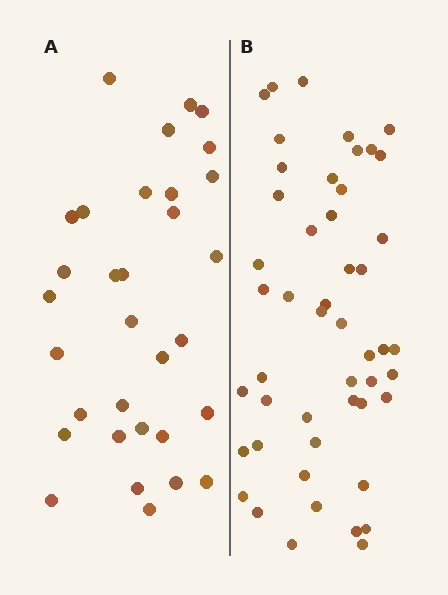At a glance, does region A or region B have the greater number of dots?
Region B (the right region) has more dots.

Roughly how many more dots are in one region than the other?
Region B has approximately 15 more dots than region A.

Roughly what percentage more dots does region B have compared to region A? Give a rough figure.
About 55% more.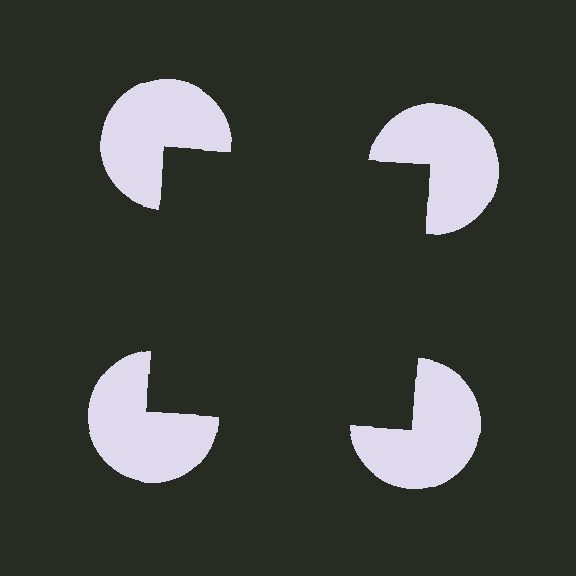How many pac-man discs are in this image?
There are 4 — one at each vertex of the illusory square.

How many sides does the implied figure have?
4 sides.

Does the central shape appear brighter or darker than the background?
It typically appears slightly darker than the background, even though no actual brightness change is drawn.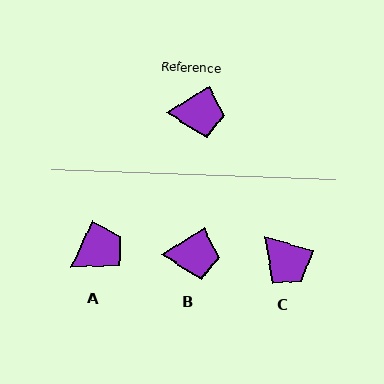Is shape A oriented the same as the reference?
No, it is off by about 33 degrees.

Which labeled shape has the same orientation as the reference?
B.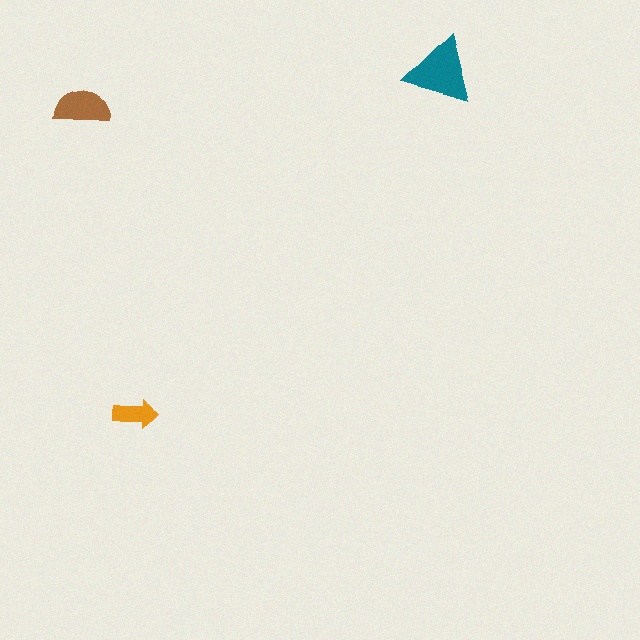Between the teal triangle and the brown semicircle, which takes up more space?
The teal triangle.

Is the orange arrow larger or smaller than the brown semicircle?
Smaller.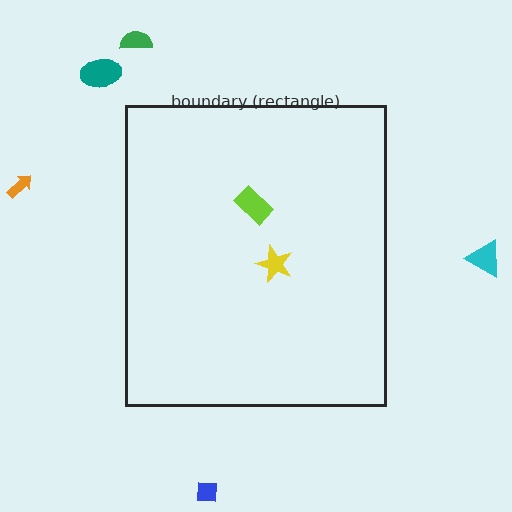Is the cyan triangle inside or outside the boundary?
Outside.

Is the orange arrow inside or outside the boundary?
Outside.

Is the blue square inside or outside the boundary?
Outside.